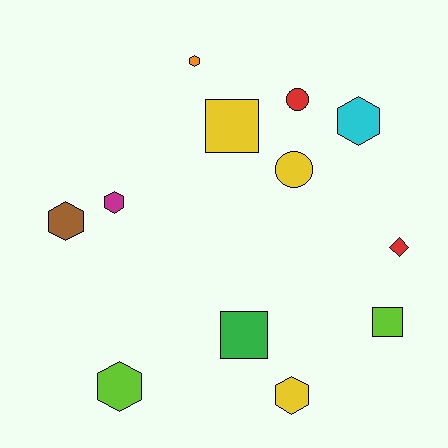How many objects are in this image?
There are 12 objects.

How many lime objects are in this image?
There are 2 lime objects.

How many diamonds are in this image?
There is 1 diamond.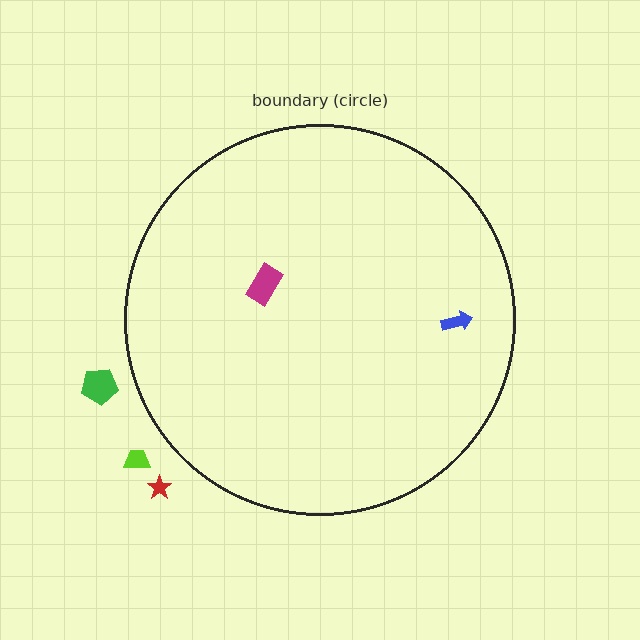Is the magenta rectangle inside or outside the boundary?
Inside.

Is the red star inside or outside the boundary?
Outside.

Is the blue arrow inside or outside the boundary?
Inside.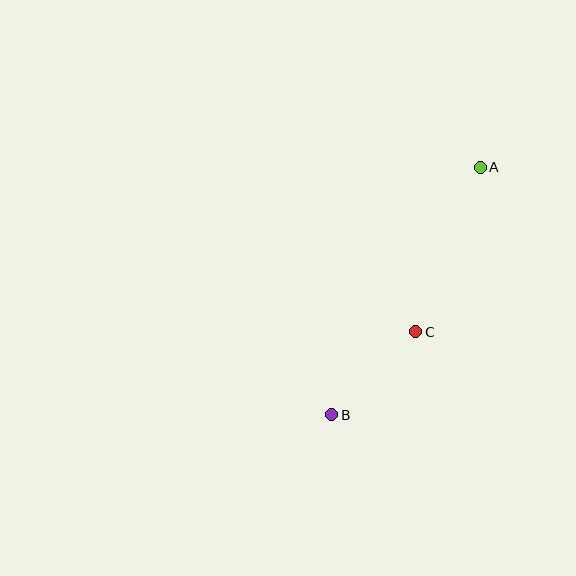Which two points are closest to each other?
Points B and C are closest to each other.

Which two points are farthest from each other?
Points A and B are farthest from each other.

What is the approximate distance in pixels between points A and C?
The distance between A and C is approximately 177 pixels.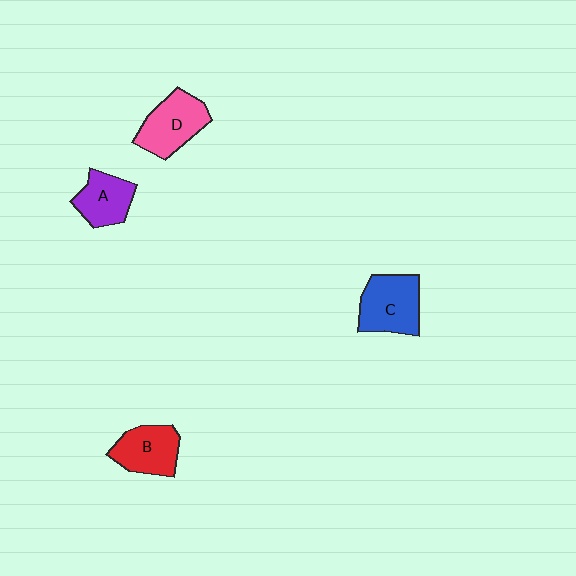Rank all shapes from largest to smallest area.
From largest to smallest: C (blue), D (pink), B (red), A (purple).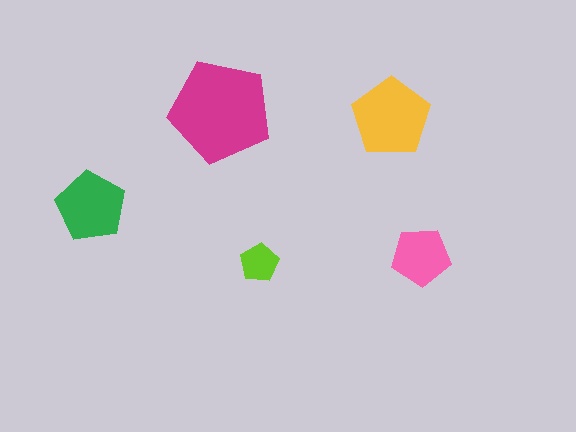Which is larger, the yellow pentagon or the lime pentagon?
The yellow one.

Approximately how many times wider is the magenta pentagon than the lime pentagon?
About 2.5 times wider.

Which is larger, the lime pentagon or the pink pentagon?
The pink one.